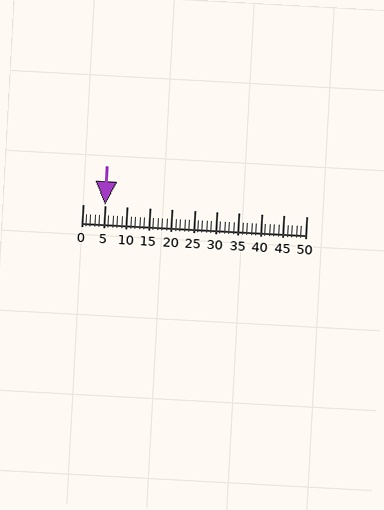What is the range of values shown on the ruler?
The ruler shows values from 0 to 50.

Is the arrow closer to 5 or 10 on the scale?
The arrow is closer to 5.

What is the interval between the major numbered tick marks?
The major tick marks are spaced 5 units apart.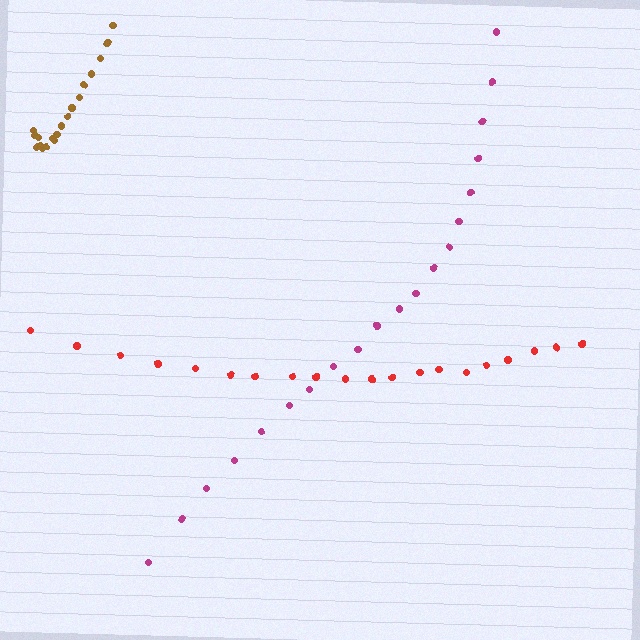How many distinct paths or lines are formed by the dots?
There are 3 distinct paths.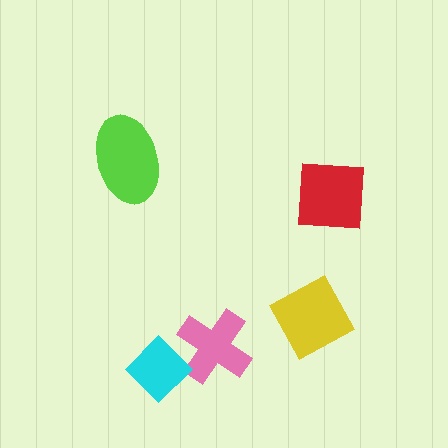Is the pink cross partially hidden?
Yes, it is partially covered by another shape.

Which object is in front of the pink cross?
The cyan diamond is in front of the pink cross.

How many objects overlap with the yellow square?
0 objects overlap with the yellow square.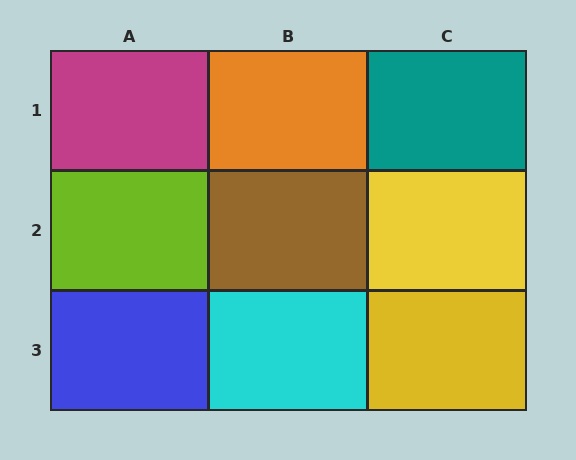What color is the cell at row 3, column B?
Cyan.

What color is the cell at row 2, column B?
Brown.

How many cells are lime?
1 cell is lime.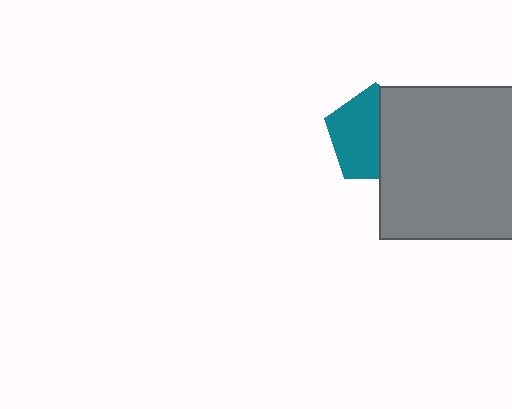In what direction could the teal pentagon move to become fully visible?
The teal pentagon could move left. That would shift it out from behind the gray square entirely.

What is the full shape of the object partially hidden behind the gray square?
The partially hidden object is a teal pentagon.